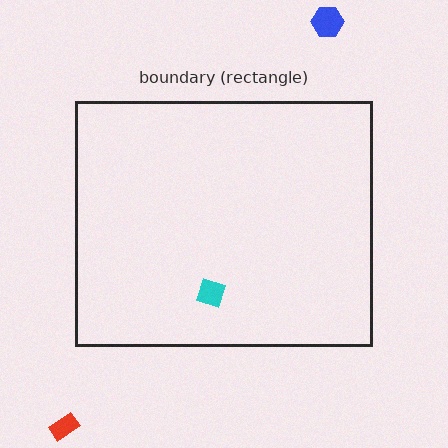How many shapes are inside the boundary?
1 inside, 2 outside.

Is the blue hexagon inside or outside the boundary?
Outside.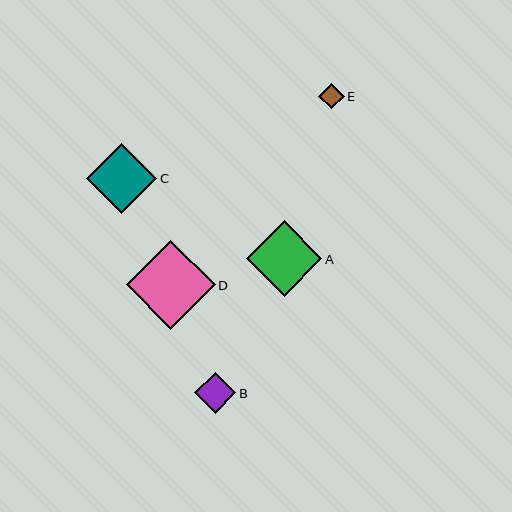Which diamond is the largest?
Diamond D is the largest with a size of approximately 89 pixels.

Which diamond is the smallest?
Diamond E is the smallest with a size of approximately 25 pixels.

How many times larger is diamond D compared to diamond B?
Diamond D is approximately 2.2 times the size of diamond B.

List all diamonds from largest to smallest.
From largest to smallest: D, A, C, B, E.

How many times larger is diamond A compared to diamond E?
Diamond A is approximately 3.0 times the size of diamond E.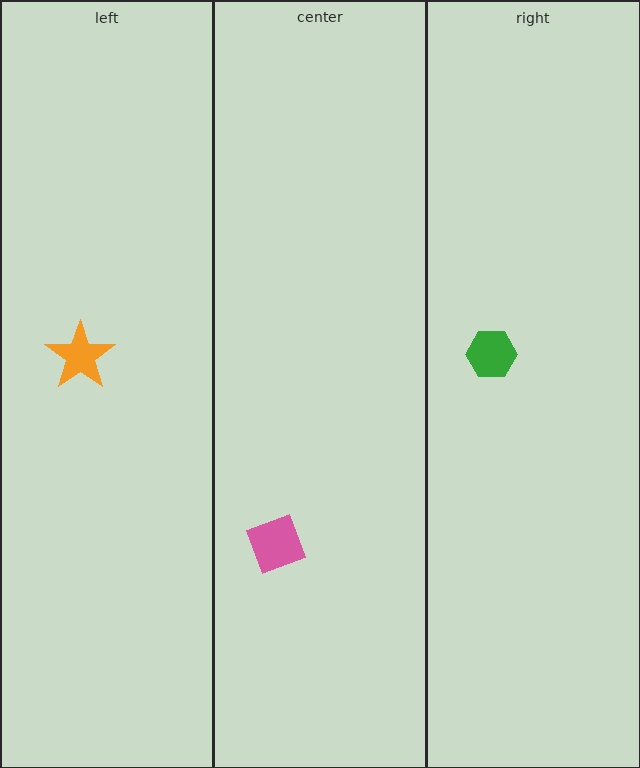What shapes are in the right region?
The green hexagon.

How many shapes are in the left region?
1.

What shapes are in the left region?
The orange star.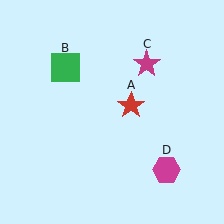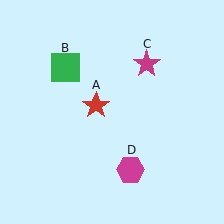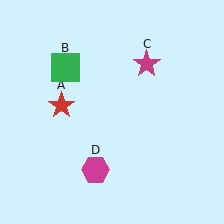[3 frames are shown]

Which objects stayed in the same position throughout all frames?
Green square (object B) and magenta star (object C) remained stationary.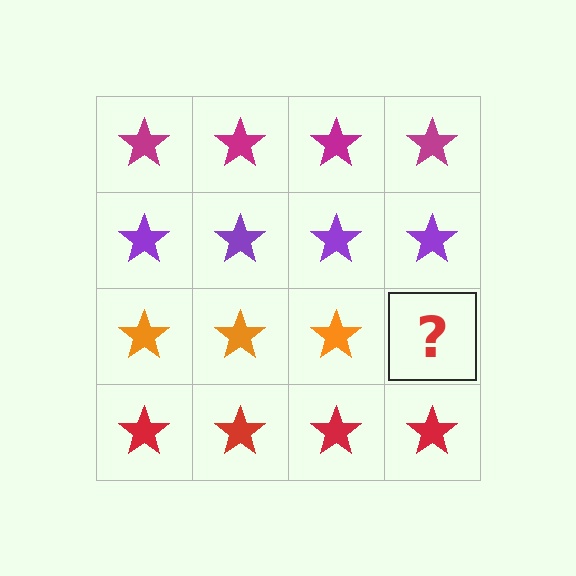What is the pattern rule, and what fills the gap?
The rule is that each row has a consistent color. The gap should be filled with an orange star.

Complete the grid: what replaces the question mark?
The question mark should be replaced with an orange star.